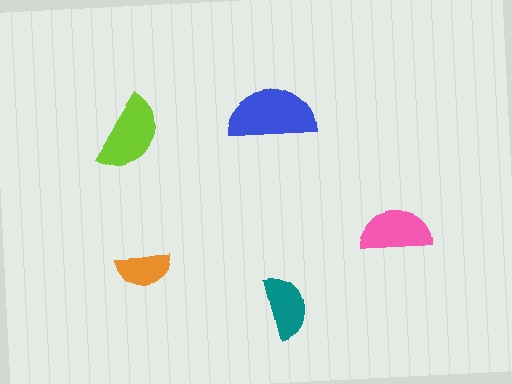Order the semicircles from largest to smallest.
the blue one, the lime one, the pink one, the teal one, the orange one.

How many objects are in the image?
There are 5 objects in the image.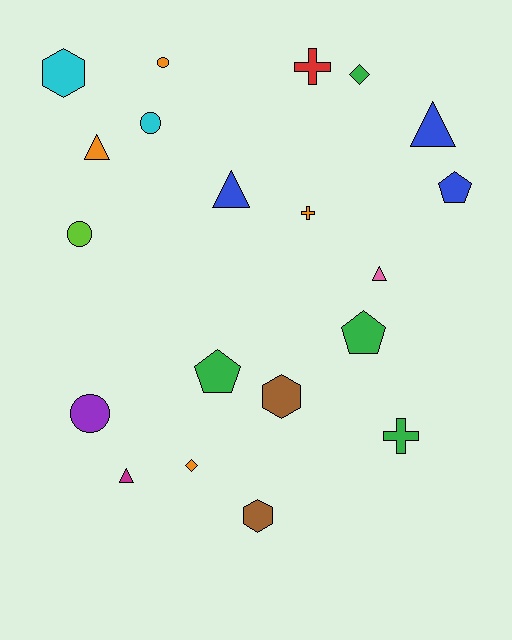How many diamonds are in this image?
There are 2 diamonds.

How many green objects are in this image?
There are 4 green objects.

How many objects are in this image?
There are 20 objects.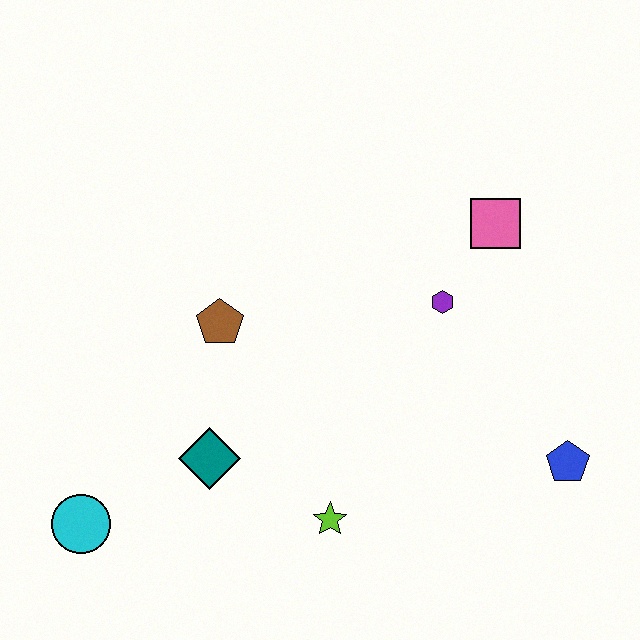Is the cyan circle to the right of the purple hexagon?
No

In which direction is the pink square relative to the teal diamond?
The pink square is to the right of the teal diamond.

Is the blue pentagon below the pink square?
Yes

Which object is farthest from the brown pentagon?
The blue pentagon is farthest from the brown pentagon.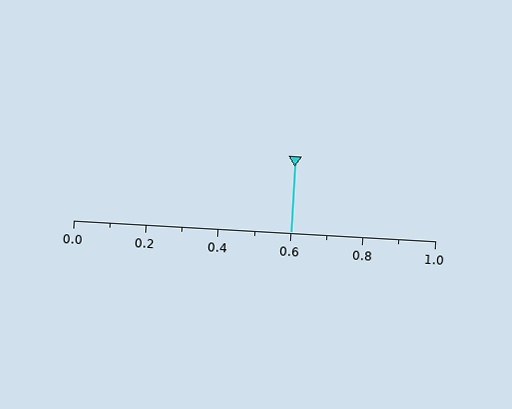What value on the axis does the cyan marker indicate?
The marker indicates approximately 0.6.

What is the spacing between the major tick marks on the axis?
The major ticks are spaced 0.2 apart.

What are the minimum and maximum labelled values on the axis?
The axis runs from 0.0 to 1.0.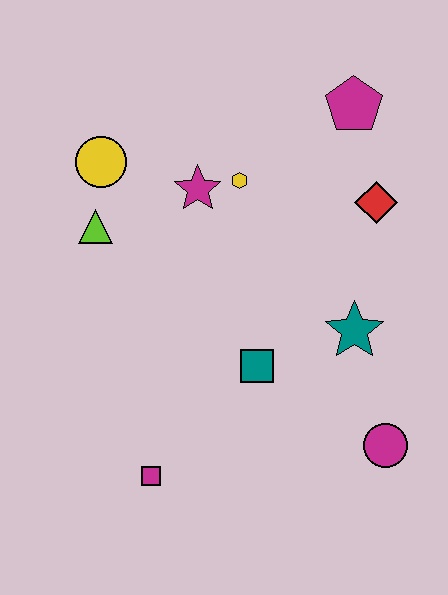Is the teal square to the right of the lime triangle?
Yes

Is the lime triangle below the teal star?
No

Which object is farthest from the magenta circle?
The yellow circle is farthest from the magenta circle.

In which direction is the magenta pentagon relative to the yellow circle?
The magenta pentagon is to the right of the yellow circle.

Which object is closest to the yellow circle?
The lime triangle is closest to the yellow circle.